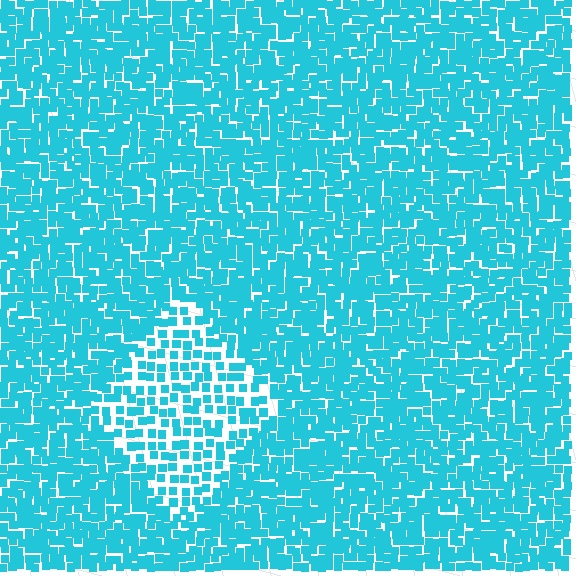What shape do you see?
I see a diamond.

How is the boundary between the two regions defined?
The boundary is defined by a change in element density (approximately 1.9x ratio). All elements are the same color, size, and shape.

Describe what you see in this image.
The image contains small cyan elements arranged at two different densities. A diamond-shaped region is visible where the elements are less densely packed than the surrounding area.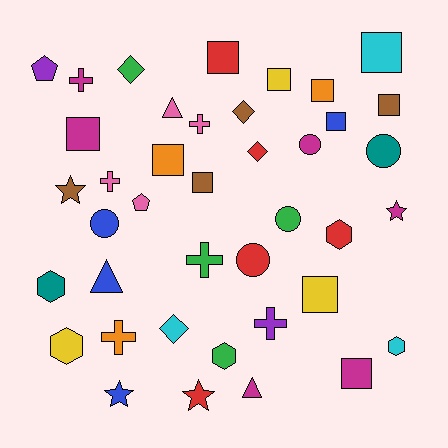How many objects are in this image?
There are 40 objects.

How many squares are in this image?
There are 11 squares.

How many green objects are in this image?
There are 4 green objects.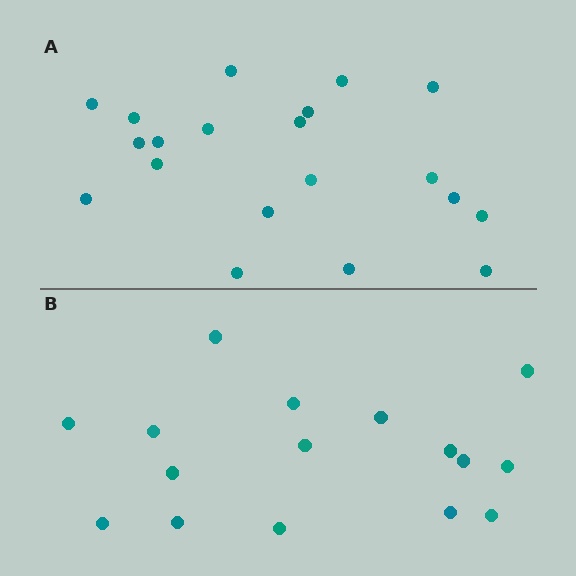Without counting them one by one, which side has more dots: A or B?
Region A (the top region) has more dots.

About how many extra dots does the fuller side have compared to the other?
Region A has about 4 more dots than region B.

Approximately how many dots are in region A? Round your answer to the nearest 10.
About 20 dots.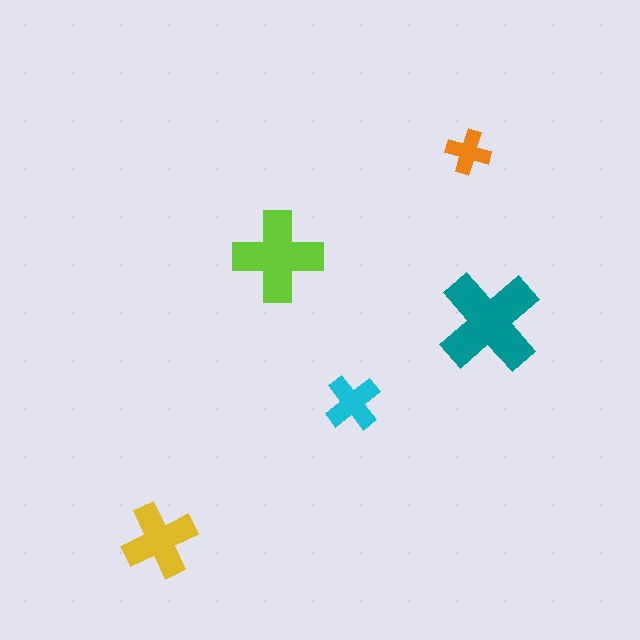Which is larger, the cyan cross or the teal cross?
The teal one.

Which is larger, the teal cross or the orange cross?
The teal one.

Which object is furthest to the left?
The yellow cross is leftmost.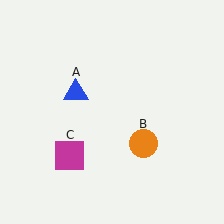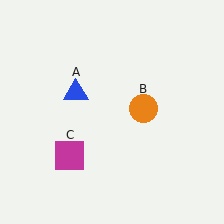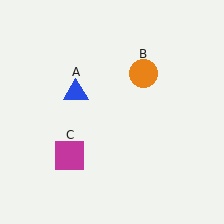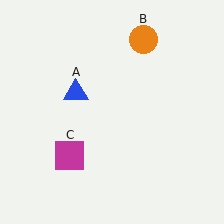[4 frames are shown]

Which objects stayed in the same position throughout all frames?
Blue triangle (object A) and magenta square (object C) remained stationary.